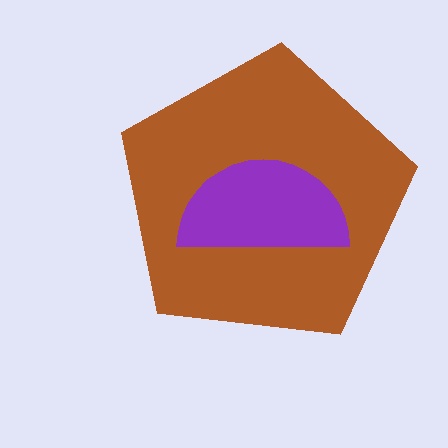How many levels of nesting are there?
2.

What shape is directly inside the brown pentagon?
The purple semicircle.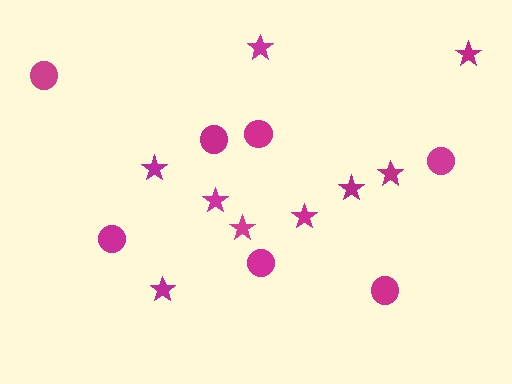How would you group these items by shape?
There are 2 groups: one group of stars (9) and one group of circles (7).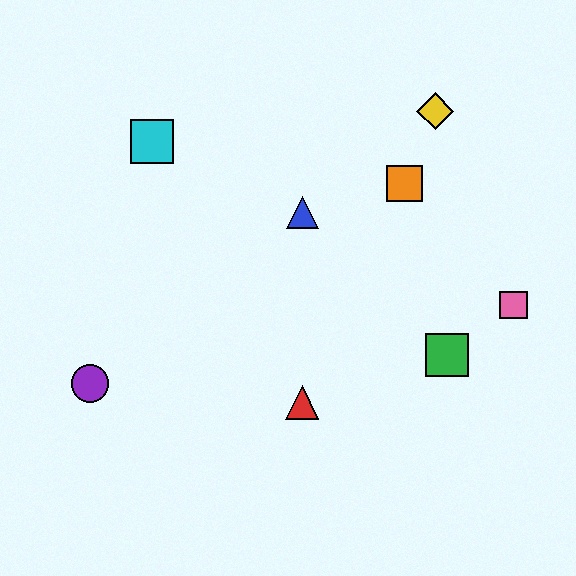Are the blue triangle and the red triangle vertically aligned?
Yes, both are at x≈302.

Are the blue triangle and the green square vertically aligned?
No, the blue triangle is at x≈302 and the green square is at x≈447.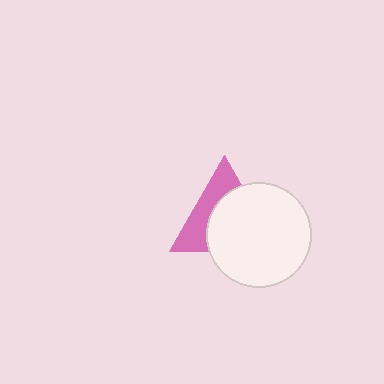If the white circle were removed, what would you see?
You would see the complete pink triangle.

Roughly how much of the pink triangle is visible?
A small part of it is visible (roughly 41%).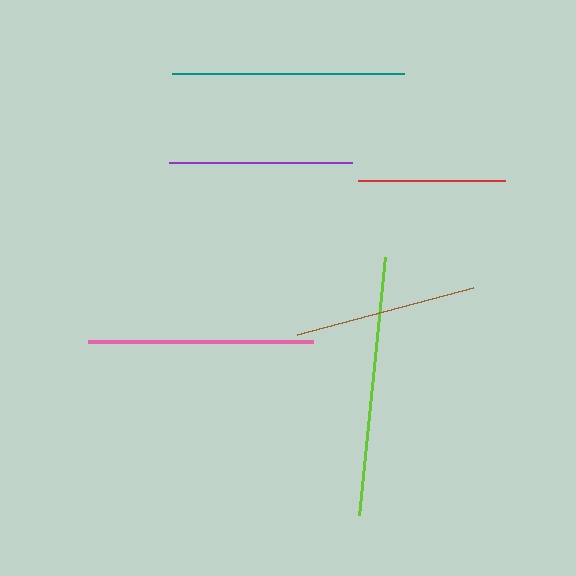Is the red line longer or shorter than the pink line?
The pink line is longer than the red line.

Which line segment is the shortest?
The red line is the shortest at approximately 147 pixels.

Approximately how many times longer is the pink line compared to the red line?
The pink line is approximately 1.5 times the length of the red line.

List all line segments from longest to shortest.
From longest to shortest: lime, teal, pink, purple, brown, red.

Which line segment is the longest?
The lime line is the longest at approximately 259 pixels.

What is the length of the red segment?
The red segment is approximately 147 pixels long.